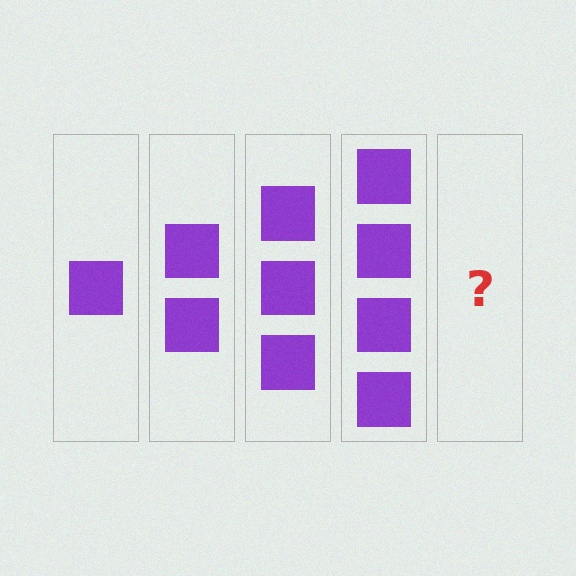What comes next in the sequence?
The next element should be 5 squares.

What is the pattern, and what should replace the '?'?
The pattern is that each step adds one more square. The '?' should be 5 squares.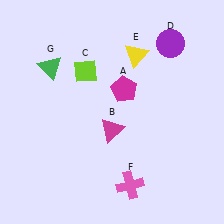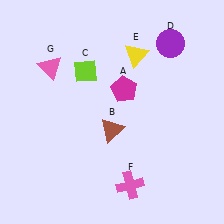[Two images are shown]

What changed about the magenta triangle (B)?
In Image 1, B is magenta. In Image 2, it changed to brown.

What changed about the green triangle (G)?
In Image 1, G is green. In Image 2, it changed to pink.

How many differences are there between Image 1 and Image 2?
There are 2 differences between the two images.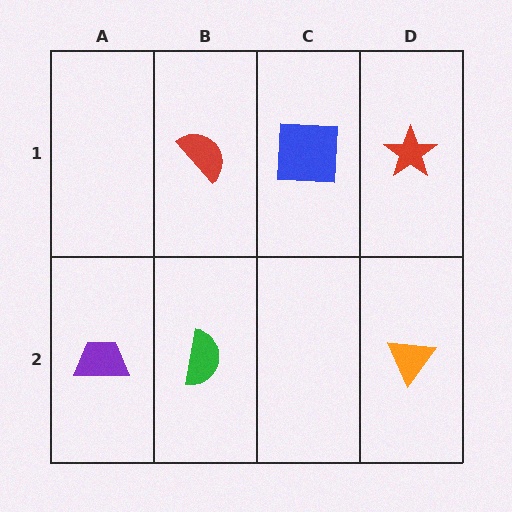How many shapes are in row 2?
3 shapes.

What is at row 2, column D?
An orange triangle.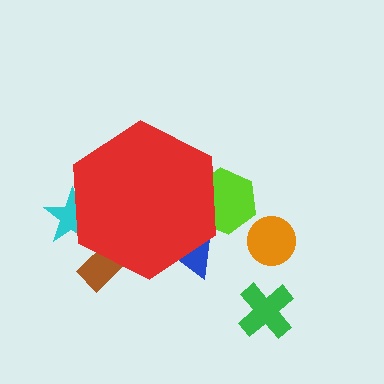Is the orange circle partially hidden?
No, the orange circle is fully visible.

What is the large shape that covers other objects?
A red hexagon.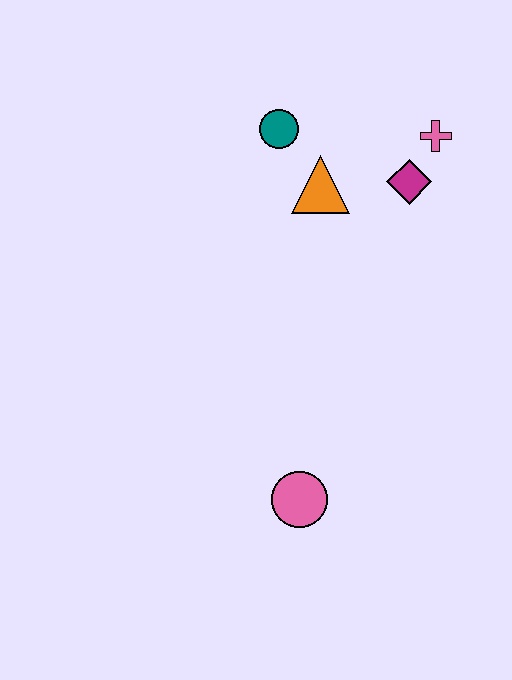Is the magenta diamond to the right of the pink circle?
Yes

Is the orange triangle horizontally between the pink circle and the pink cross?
Yes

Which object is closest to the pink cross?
The magenta diamond is closest to the pink cross.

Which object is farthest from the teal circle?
The pink circle is farthest from the teal circle.